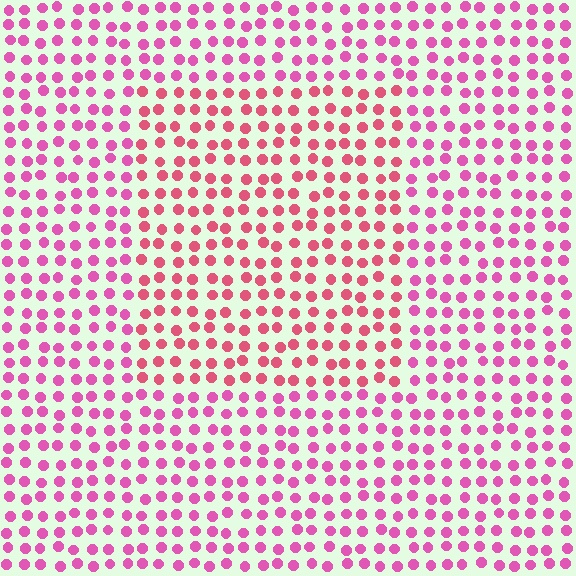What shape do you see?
I see a rectangle.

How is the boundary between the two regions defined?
The boundary is defined purely by a slight shift in hue (about 25 degrees). Spacing, size, and orientation are identical on both sides.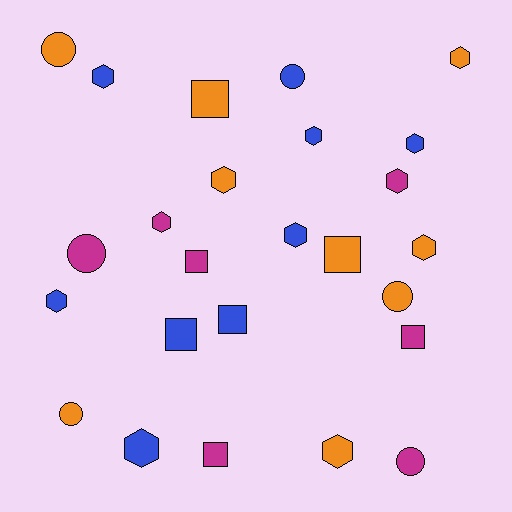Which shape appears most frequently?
Hexagon, with 12 objects.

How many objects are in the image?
There are 25 objects.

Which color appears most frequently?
Orange, with 9 objects.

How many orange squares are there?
There are 2 orange squares.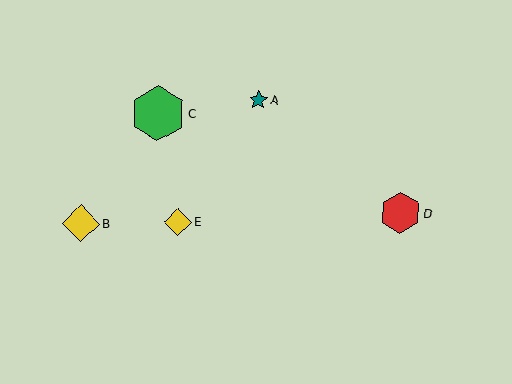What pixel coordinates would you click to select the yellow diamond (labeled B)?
Click at (81, 223) to select the yellow diamond B.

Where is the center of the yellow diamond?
The center of the yellow diamond is at (178, 222).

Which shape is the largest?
The green hexagon (labeled C) is the largest.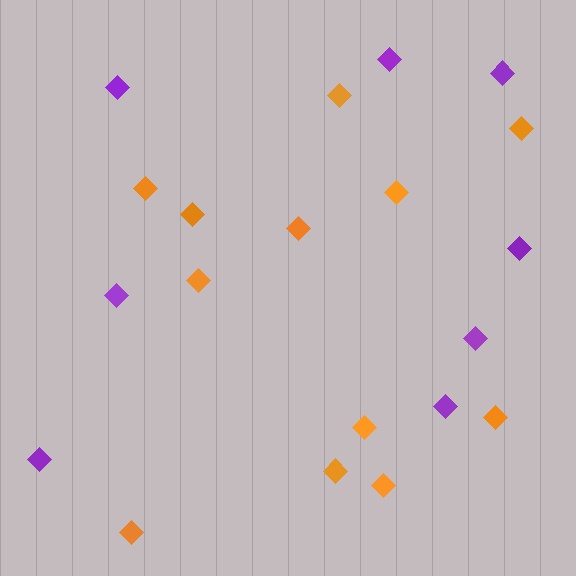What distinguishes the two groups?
There are 2 groups: one group of purple diamonds (8) and one group of orange diamonds (12).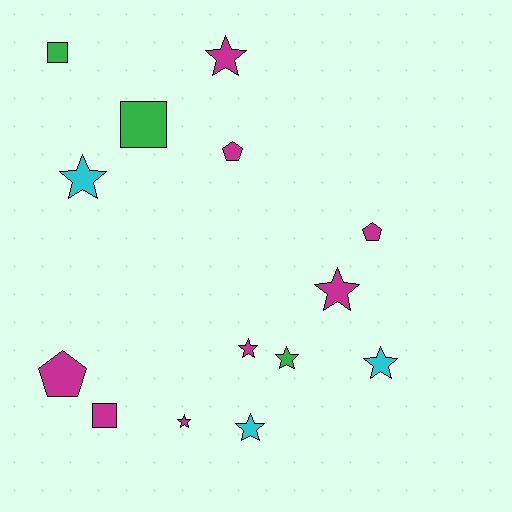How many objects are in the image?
There are 14 objects.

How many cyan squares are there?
There are no cyan squares.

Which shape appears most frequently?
Star, with 8 objects.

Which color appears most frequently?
Magenta, with 8 objects.